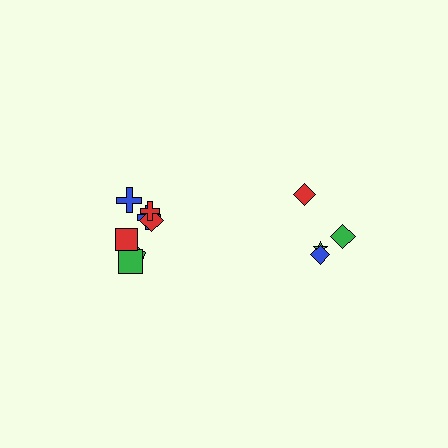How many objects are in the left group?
There are 7 objects.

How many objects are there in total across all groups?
There are 11 objects.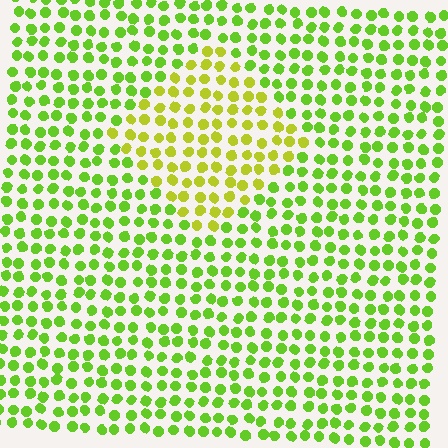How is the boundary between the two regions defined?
The boundary is defined purely by a slight shift in hue (about 30 degrees). Spacing, size, and orientation are identical on both sides.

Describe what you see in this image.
The image is filled with small lime elements in a uniform arrangement. A diamond-shaped region is visible where the elements are tinted to a slightly different hue, forming a subtle color boundary.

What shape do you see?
I see a diamond.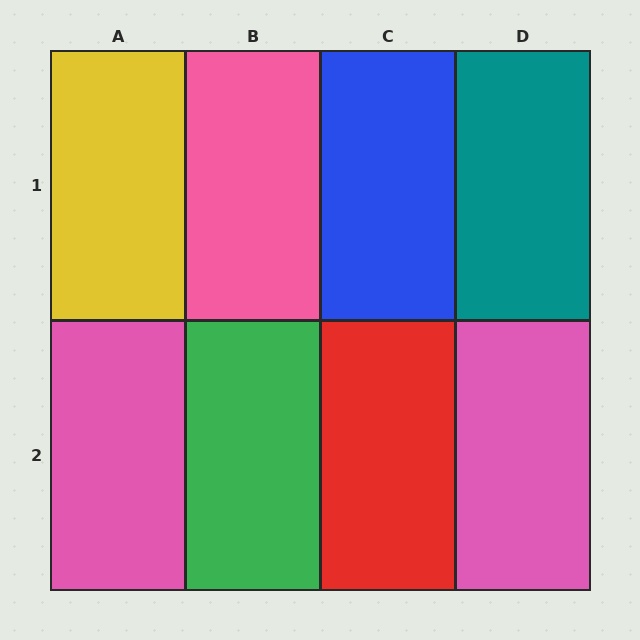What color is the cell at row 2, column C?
Red.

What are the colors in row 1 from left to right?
Yellow, pink, blue, teal.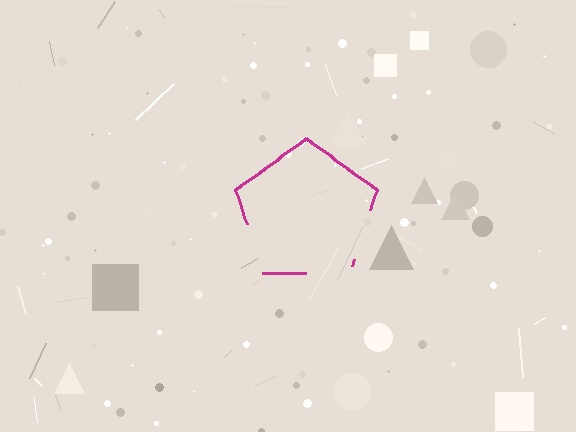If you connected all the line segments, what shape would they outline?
They would outline a pentagon.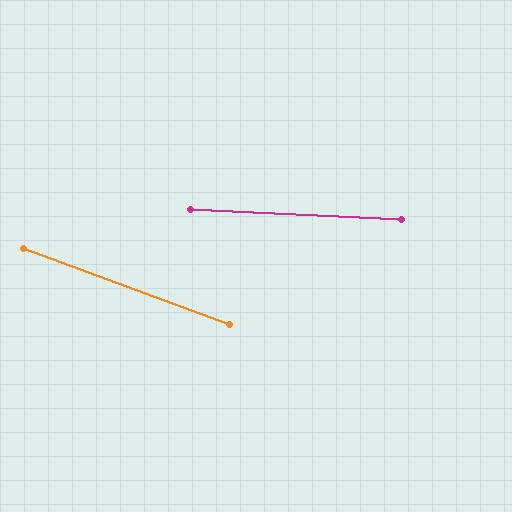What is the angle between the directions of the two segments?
Approximately 17 degrees.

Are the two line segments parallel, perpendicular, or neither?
Neither parallel nor perpendicular — they differ by about 17°.